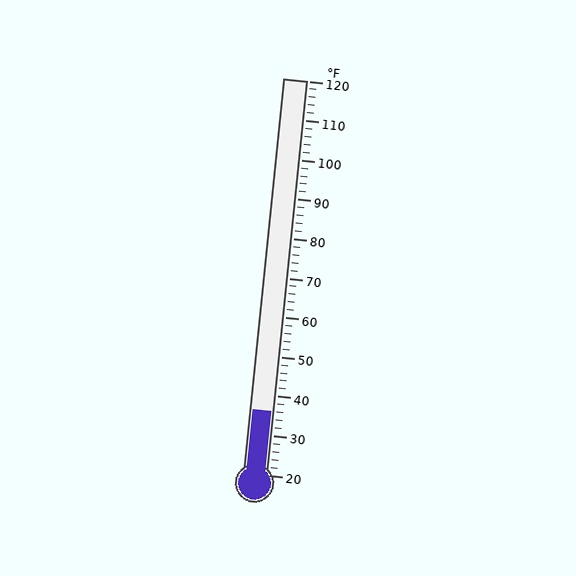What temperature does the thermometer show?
The thermometer shows approximately 36°F.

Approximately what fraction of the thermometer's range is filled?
The thermometer is filled to approximately 15% of its range.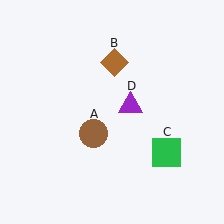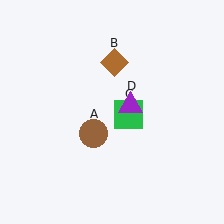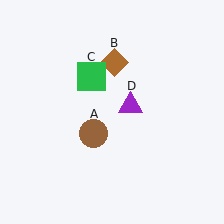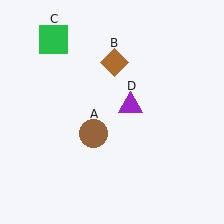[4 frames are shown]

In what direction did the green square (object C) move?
The green square (object C) moved up and to the left.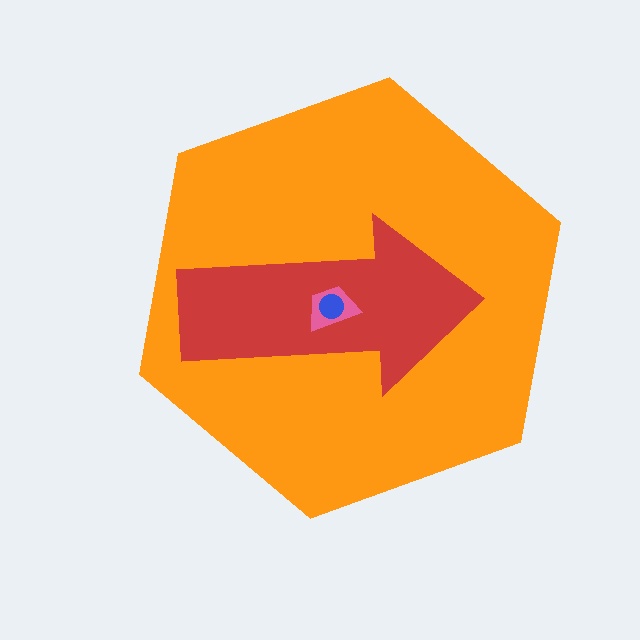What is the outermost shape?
The orange hexagon.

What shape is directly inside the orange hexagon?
The red arrow.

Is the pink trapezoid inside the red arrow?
Yes.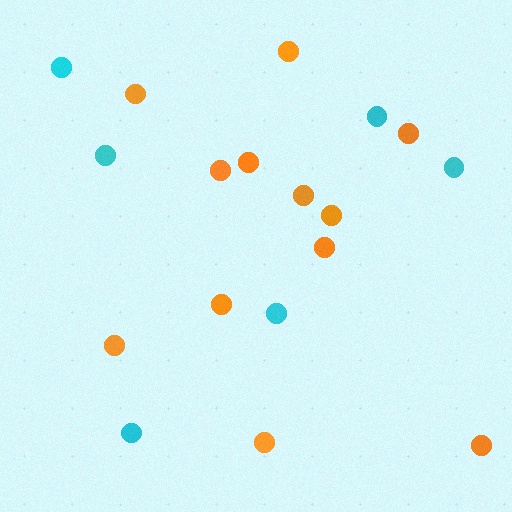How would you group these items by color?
There are 2 groups: one group of orange circles (12) and one group of cyan circles (6).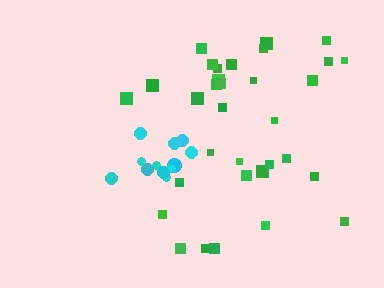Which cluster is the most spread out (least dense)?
Green.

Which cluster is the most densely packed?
Cyan.